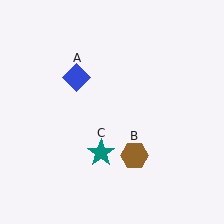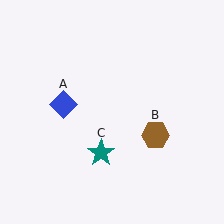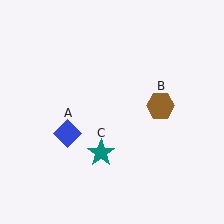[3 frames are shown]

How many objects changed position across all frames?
2 objects changed position: blue diamond (object A), brown hexagon (object B).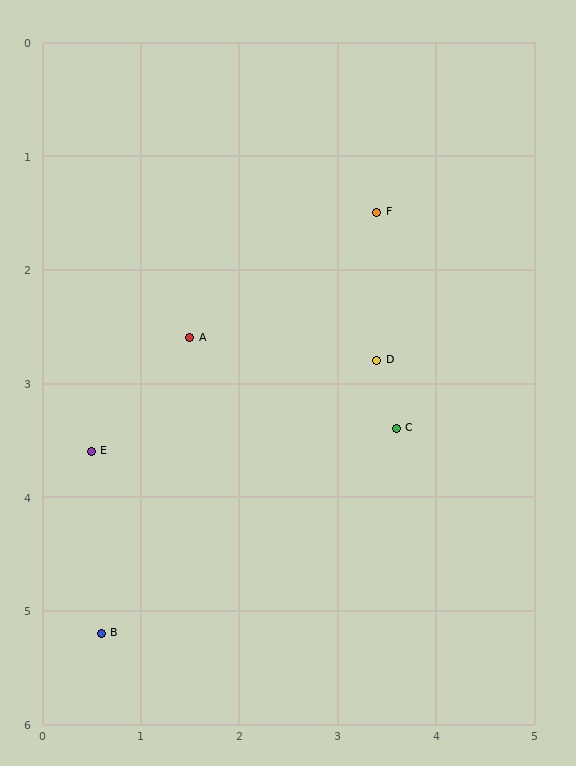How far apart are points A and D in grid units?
Points A and D are about 1.9 grid units apart.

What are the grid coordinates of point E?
Point E is at approximately (0.5, 3.6).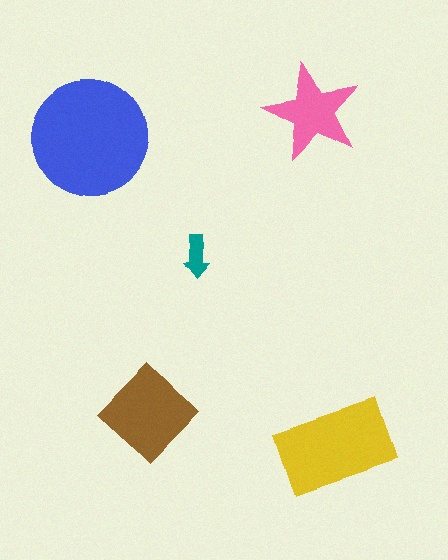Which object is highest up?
The pink star is topmost.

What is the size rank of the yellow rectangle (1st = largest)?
2nd.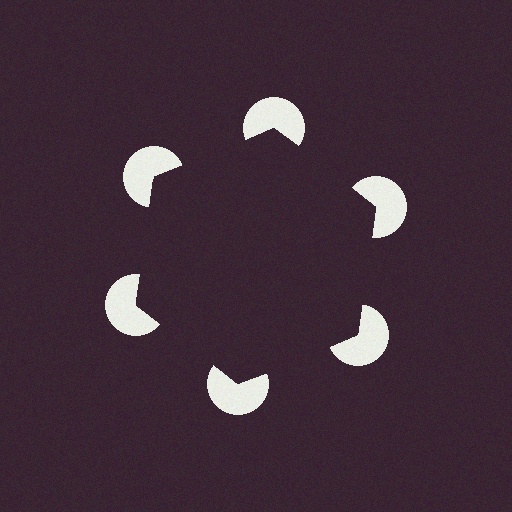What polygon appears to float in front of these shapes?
An illusory hexagon — its edges are inferred from the aligned wedge cuts in the pac-man discs, not physically drawn.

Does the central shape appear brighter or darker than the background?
It typically appears slightly darker than the background, even though no actual brightness change is drawn.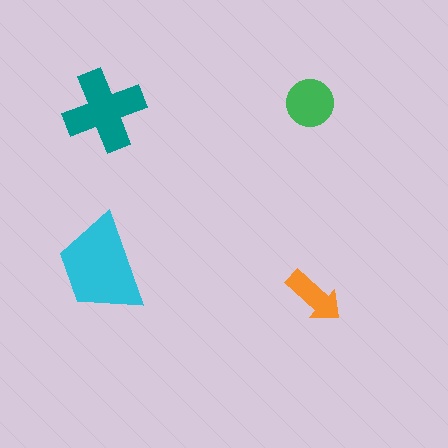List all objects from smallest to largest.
The orange arrow, the green circle, the teal cross, the cyan trapezoid.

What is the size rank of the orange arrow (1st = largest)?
4th.